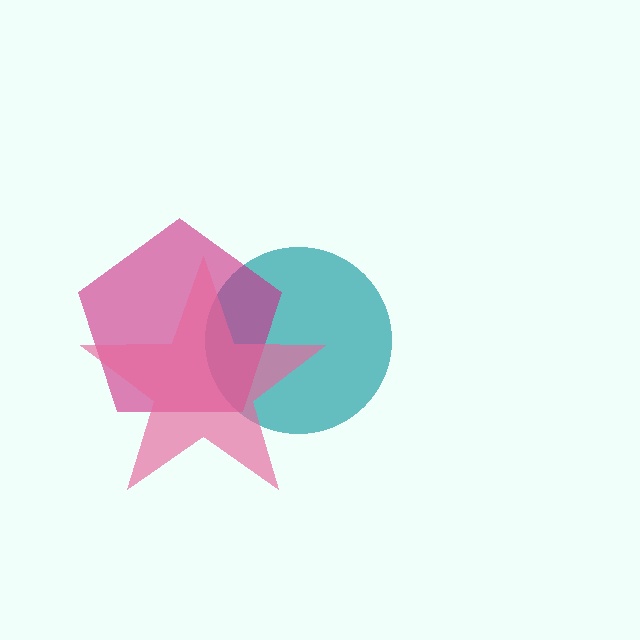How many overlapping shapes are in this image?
There are 3 overlapping shapes in the image.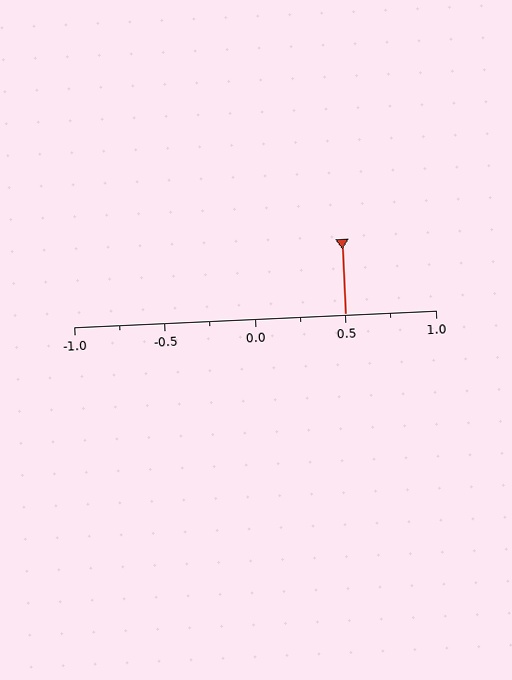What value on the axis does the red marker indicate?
The marker indicates approximately 0.5.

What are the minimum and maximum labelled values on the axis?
The axis runs from -1.0 to 1.0.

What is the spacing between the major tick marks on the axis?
The major ticks are spaced 0.5 apart.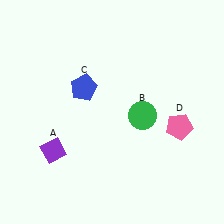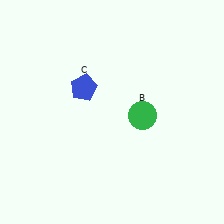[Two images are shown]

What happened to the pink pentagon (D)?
The pink pentagon (D) was removed in Image 2. It was in the bottom-right area of Image 1.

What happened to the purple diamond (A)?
The purple diamond (A) was removed in Image 2. It was in the bottom-left area of Image 1.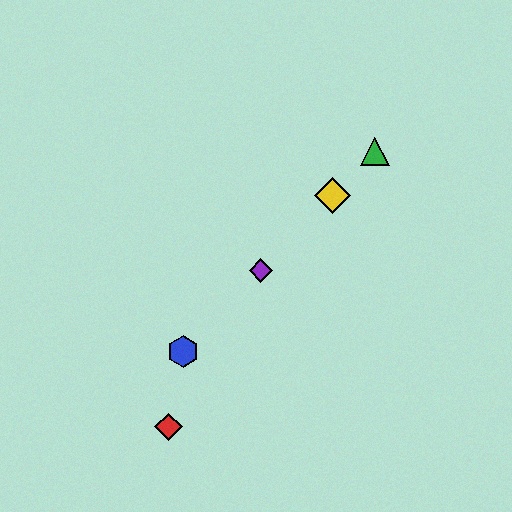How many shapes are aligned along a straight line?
4 shapes (the blue hexagon, the green triangle, the yellow diamond, the purple diamond) are aligned along a straight line.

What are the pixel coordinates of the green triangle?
The green triangle is at (375, 152).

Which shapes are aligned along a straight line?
The blue hexagon, the green triangle, the yellow diamond, the purple diamond are aligned along a straight line.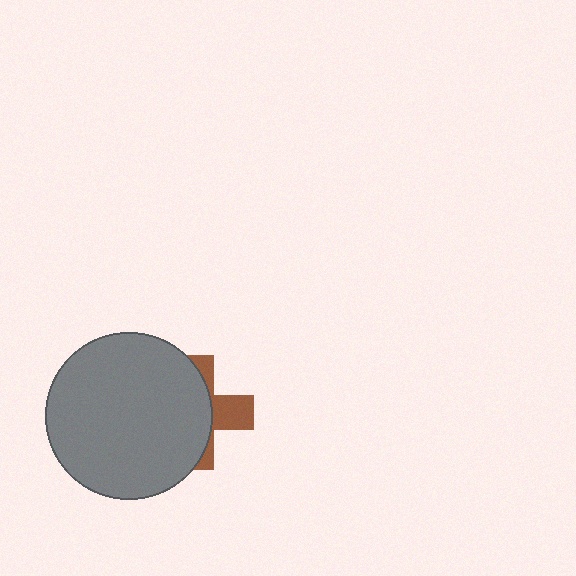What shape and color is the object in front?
The object in front is a gray circle.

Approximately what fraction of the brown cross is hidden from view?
Roughly 66% of the brown cross is hidden behind the gray circle.